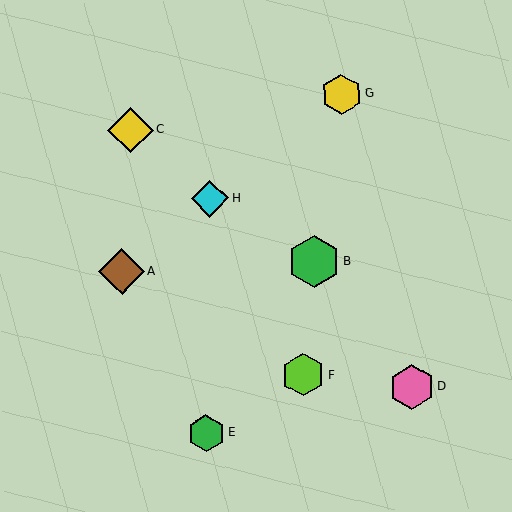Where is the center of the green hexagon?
The center of the green hexagon is at (314, 261).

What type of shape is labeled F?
Shape F is a lime hexagon.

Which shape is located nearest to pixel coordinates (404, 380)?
The pink hexagon (labeled D) at (412, 387) is nearest to that location.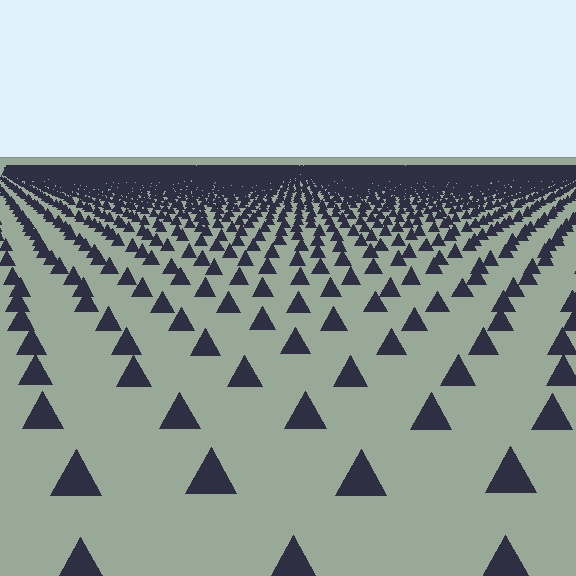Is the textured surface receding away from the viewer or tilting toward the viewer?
The surface is receding away from the viewer. Texture elements get smaller and denser toward the top.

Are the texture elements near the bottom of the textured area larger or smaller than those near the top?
Larger. Near the bottom, elements are closer to the viewer and appear at a bigger on-screen size.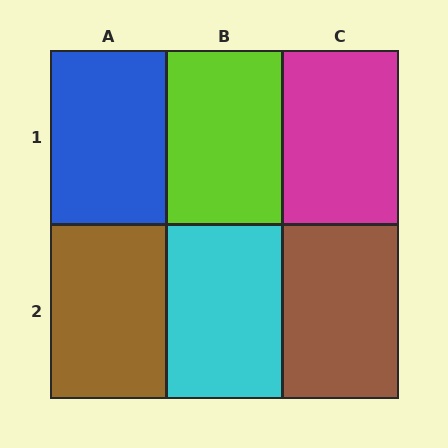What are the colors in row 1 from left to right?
Blue, lime, magenta.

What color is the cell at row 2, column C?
Brown.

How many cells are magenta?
1 cell is magenta.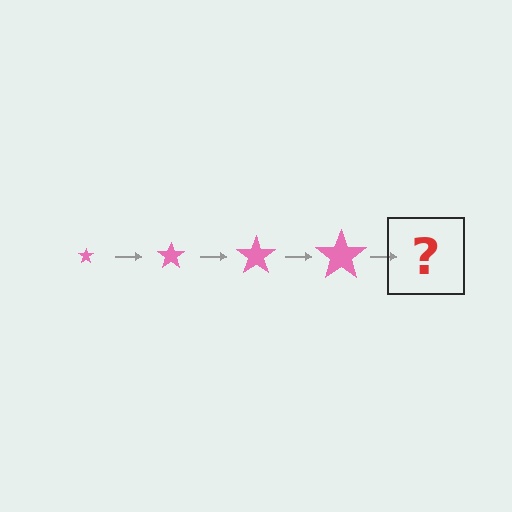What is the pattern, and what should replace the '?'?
The pattern is that the star gets progressively larger each step. The '?' should be a pink star, larger than the previous one.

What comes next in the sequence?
The next element should be a pink star, larger than the previous one.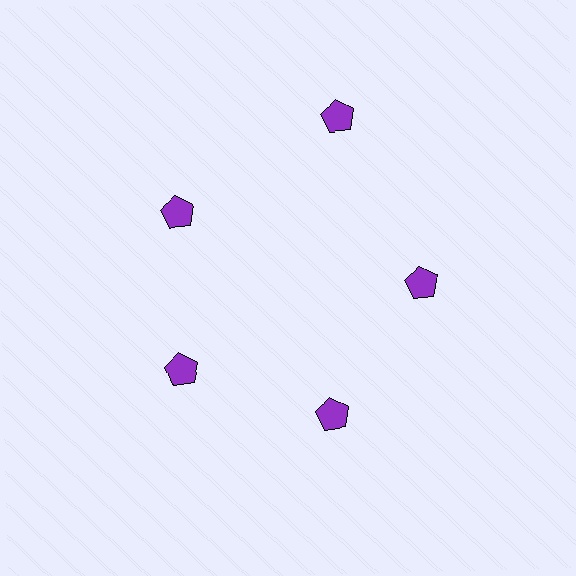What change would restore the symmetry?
The symmetry would be restored by moving it inward, back onto the ring so that all 5 pentagons sit at equal angles and equal distance from the center.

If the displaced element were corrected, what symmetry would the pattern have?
It would have 5-fold rotational symmetry — the pattern would map onto itself every 72 degrees.